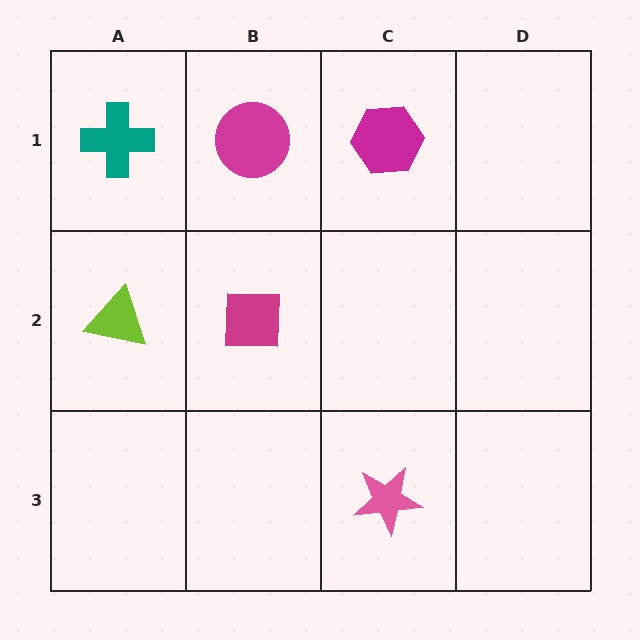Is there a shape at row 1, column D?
No, that cell is empty.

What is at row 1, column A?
A teal cross.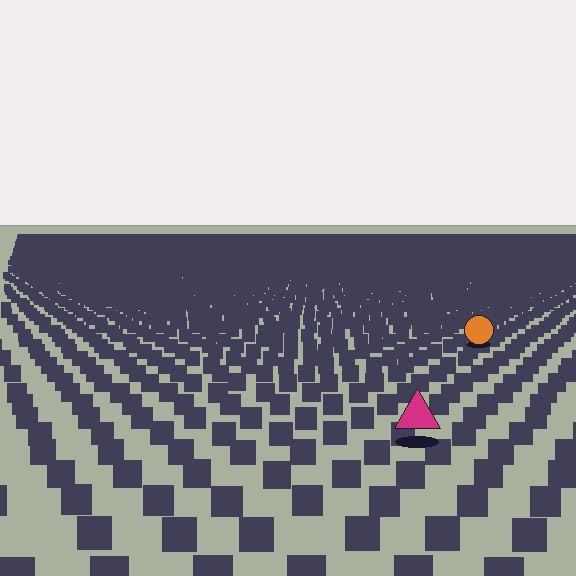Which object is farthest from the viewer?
The orange circle is farthest from the viewer. It appears smaller and the ground texture around it is denser.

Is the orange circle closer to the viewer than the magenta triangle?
No. The magenta triangle is closer — you can tell from the texture gradient: the ground texture is coarser near it.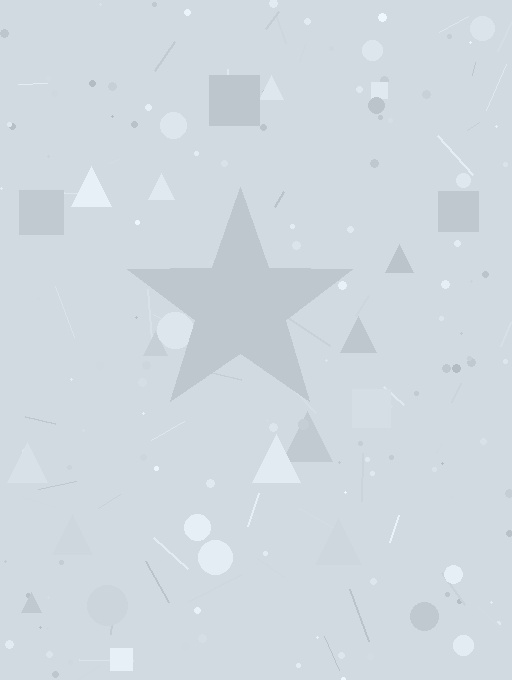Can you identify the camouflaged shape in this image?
The camouflaged shape is a star.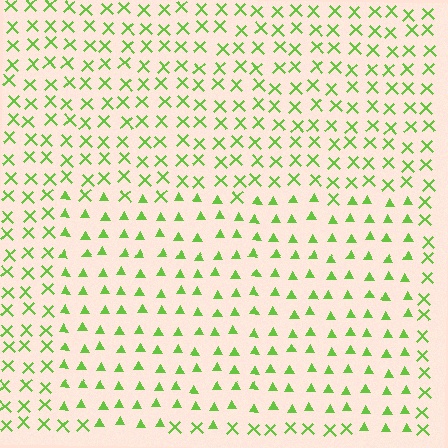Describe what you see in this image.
The image is filled with small lime elements arranged in a uniform grid. A rectangle-shaped region contains triangles, while the surrounding area contains X marks. The boundary is defined purely by the change in element shape.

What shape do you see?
I see a rectangle.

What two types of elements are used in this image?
The image uses triangles inside the rectangle region and X marks outside it.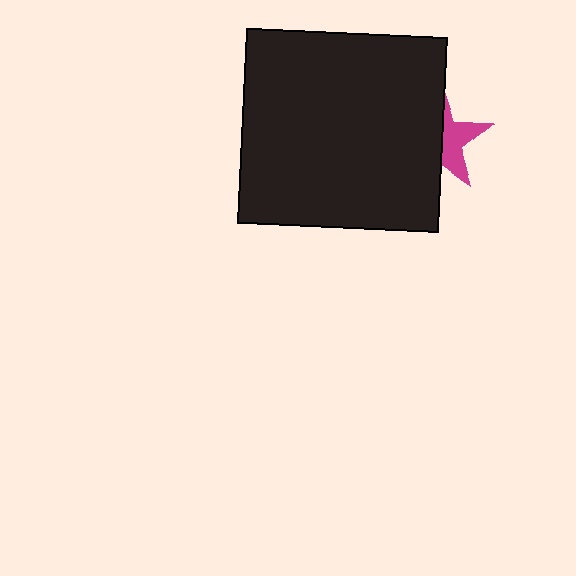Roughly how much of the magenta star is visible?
A small part of it is visible (roughly 44%).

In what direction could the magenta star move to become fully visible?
The magenta star could move right. That would shift it out from behind the black rectangle entirely.